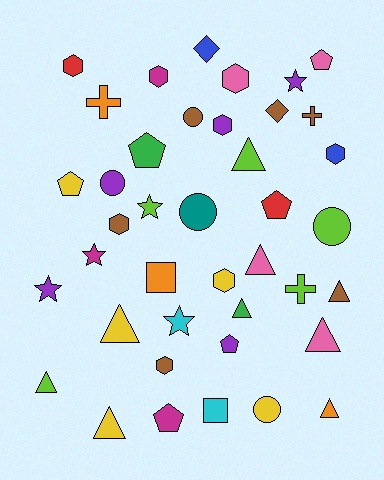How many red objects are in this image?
There are 2 red objects.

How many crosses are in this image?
There are 3 crosses.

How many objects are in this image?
There are 40 objects.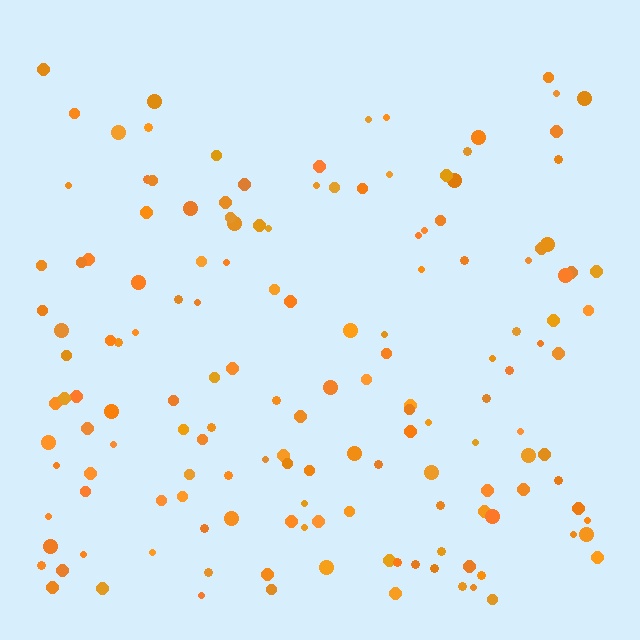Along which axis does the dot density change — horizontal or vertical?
Vertical.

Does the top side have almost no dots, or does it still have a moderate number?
Still a moderate number, just noticeably fewer than the bottom.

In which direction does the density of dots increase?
From top to bottom, with the bottom side densest.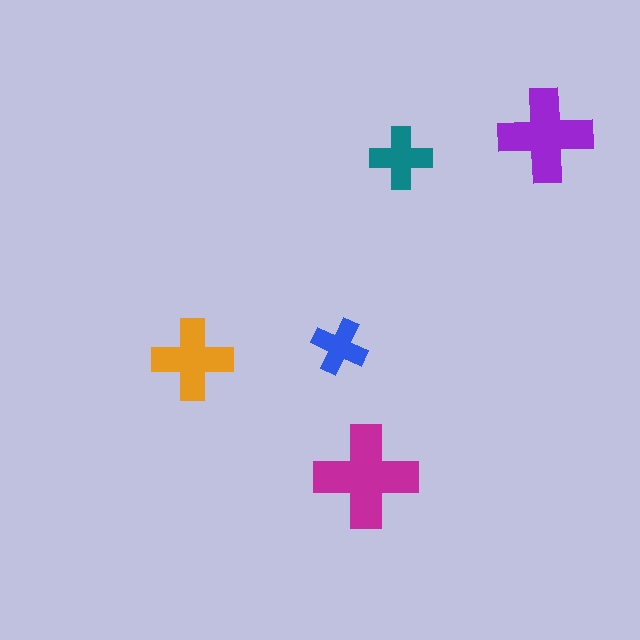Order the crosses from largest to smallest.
the magenta one, the purple one, the orange one, the teal one, the blue one.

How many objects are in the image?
There are 5 objects in the image.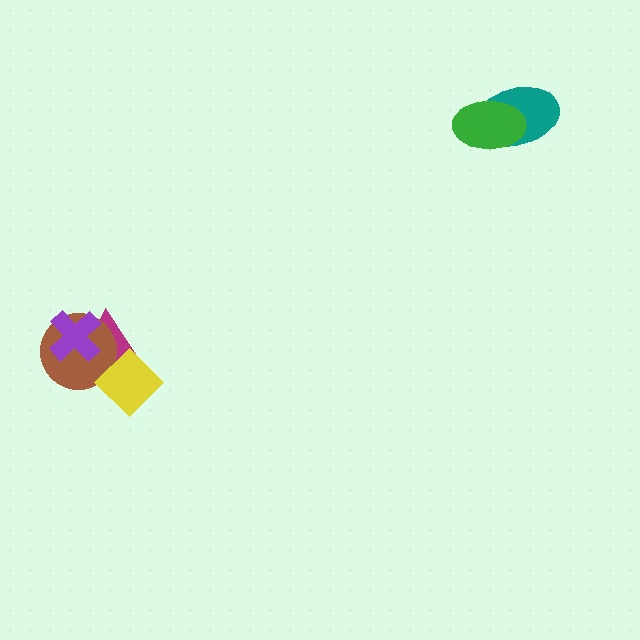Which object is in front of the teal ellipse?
The green ellipse is in front of the teal ellipse.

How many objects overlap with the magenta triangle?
3 objects overlap with the magenta triangle.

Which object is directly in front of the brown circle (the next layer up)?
The purple cross is directly in front of the brown circle.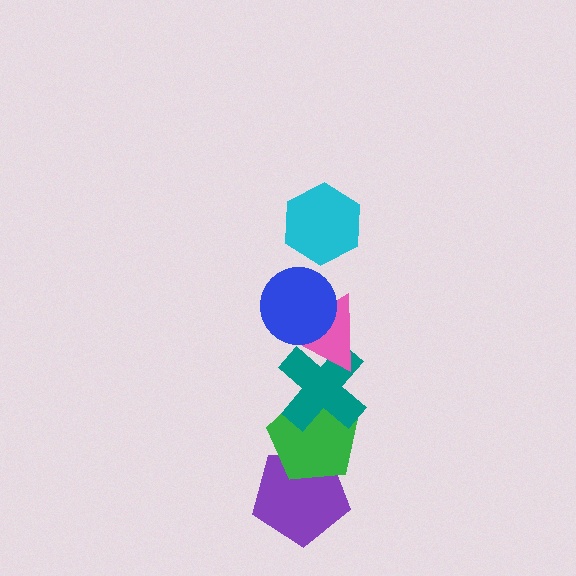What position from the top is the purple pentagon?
The purple pentagon is 6th from the top.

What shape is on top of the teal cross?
The pink triangle is on top of the teal cross.